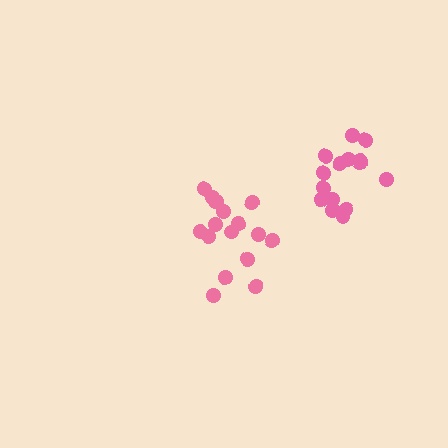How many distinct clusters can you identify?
There are 2 distinct clusters.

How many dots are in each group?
Group 1: 16 dots, Group 2: 15 dots (31 total).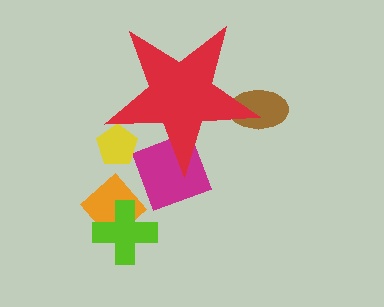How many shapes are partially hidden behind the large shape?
3 shapes are partially hidden.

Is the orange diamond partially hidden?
No, the orange diamond is fully visible.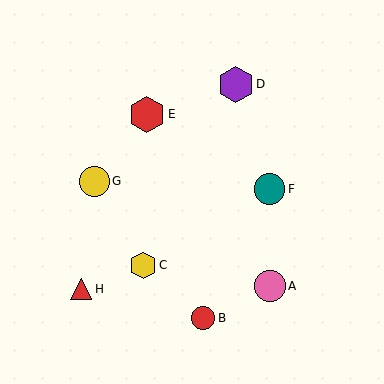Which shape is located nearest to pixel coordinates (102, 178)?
The yellow circle (labeled G) at (94, 181) is nearest to that location.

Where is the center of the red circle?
The center of the red circle is at (203, 318).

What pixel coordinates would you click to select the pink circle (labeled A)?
Click at (270, 286) to select the pink circle A.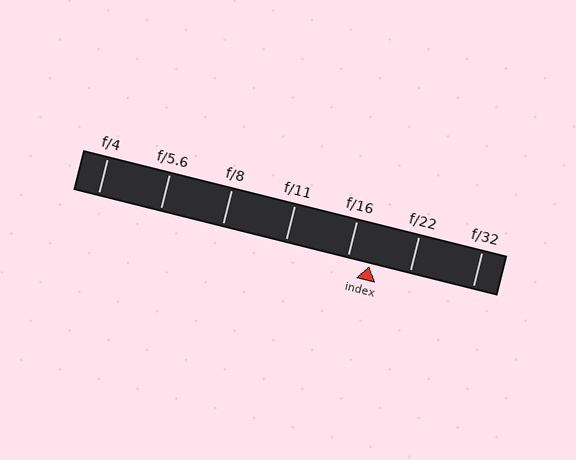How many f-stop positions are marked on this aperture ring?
There are 7 f-stop positions marked.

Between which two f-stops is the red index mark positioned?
The index mark is between f/16 and f/22.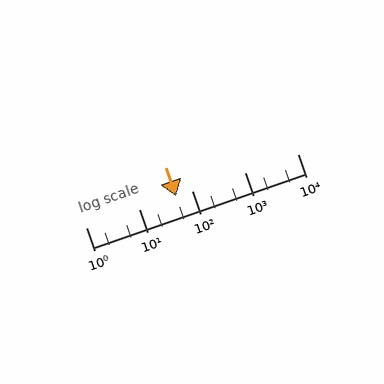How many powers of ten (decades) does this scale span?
The scale spans 4 decades, from 1 to 10000.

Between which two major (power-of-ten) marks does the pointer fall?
The pointer is between 10 and 100.